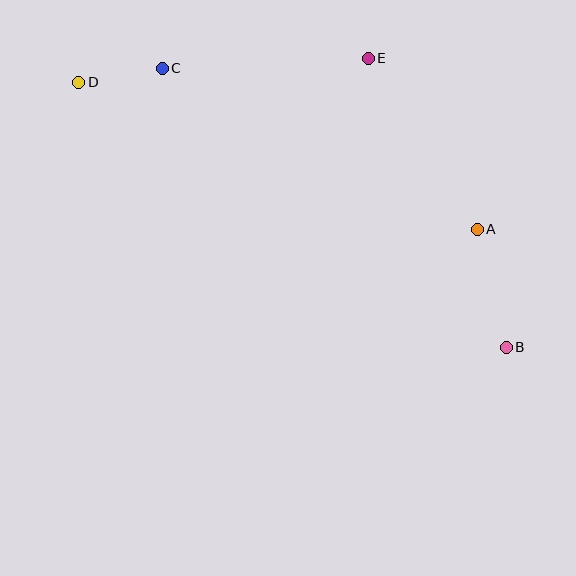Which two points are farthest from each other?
Points B and D are farthest from each other.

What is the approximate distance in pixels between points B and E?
The distance between B and E is approximately 320 pixels.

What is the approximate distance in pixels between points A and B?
The distance between A and B is approximately 122 pixels.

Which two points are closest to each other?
Points C and D are closest to each other.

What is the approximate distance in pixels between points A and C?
The distance between A and C is approximately 354 pixels.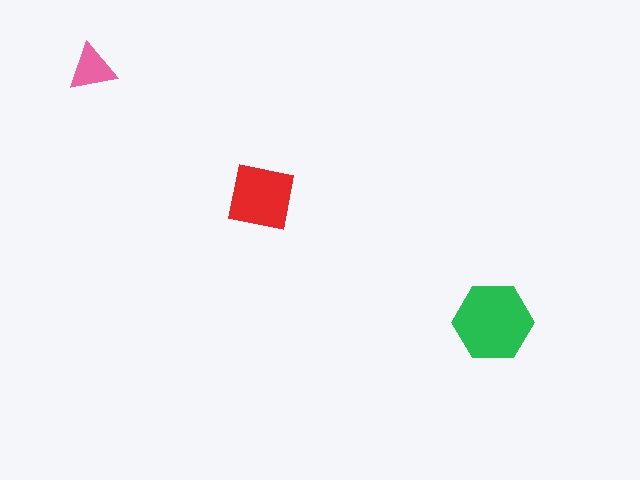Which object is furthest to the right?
The green hexagon is rightmost.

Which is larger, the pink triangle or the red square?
The red square.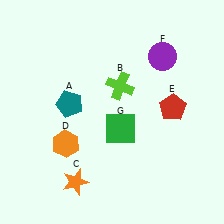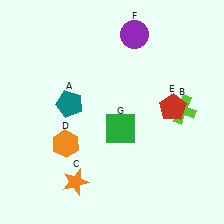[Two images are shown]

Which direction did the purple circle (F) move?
The purple circle (F) moved left.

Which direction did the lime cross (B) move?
The lime cross (B) moved right.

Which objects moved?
The objects that moved are: the lime cross (B), the purple circle (F).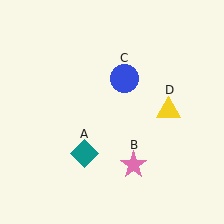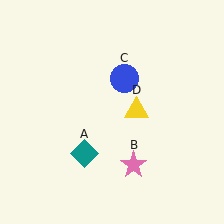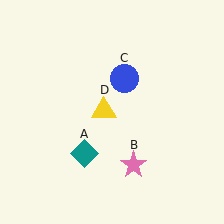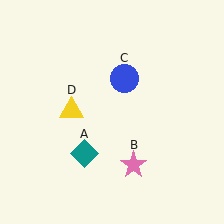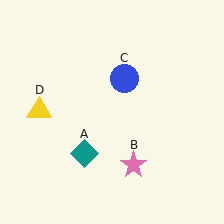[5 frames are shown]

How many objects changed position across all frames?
1 object changed position: yellow triangle (object D).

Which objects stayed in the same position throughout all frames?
Teal diamond (object A) and pink star (object B) and blue circle (object C) remained stationary.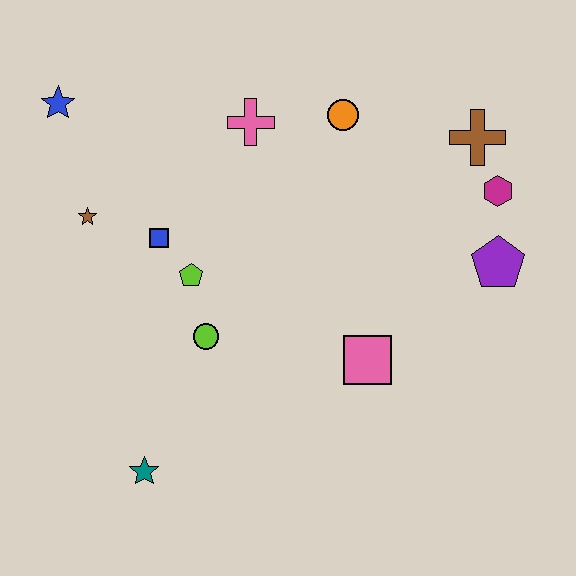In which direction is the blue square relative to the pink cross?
The blue square is below the pink cross.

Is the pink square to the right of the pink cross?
Yes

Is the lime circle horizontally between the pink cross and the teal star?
Yes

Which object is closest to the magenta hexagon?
The brown cross is closest to the magenta hexagon.